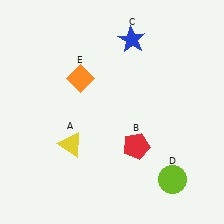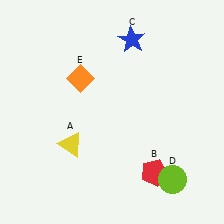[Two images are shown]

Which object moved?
The red pentagon (B) moved down.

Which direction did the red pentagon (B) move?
The red pentagon (B) moved down.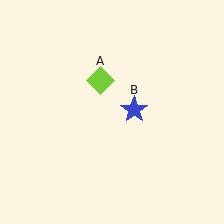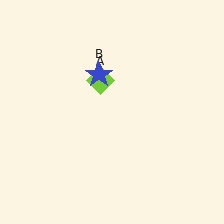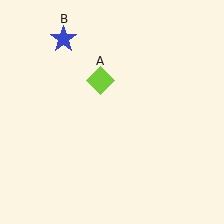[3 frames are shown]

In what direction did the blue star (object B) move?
The blue star (object B) moved up and to the left.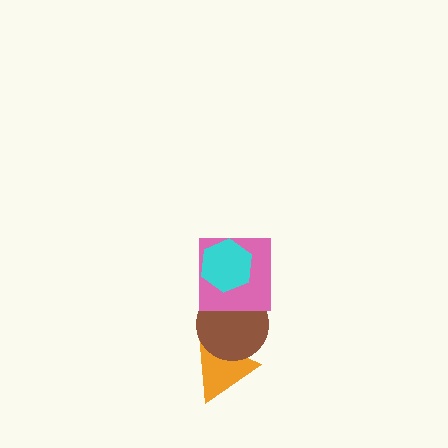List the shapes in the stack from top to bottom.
From top to bottom: the cyan hexagon, the pink square, the brown circle, the orange triangle.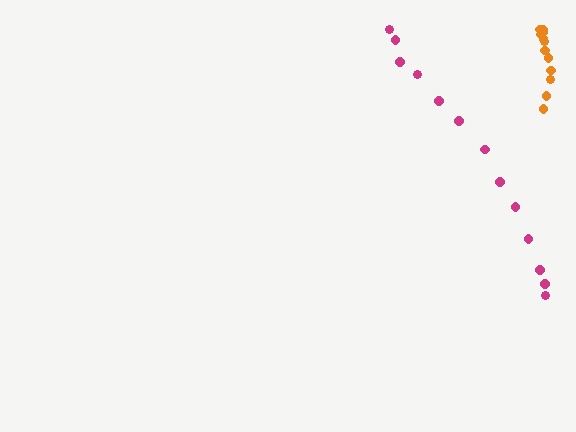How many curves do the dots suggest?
There are 2 distinct paths.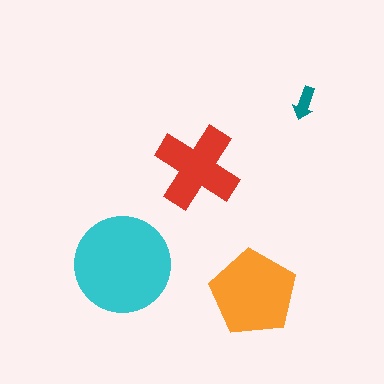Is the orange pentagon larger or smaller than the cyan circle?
Smaller.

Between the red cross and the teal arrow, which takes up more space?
The red cross.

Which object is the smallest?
The teal arrow.